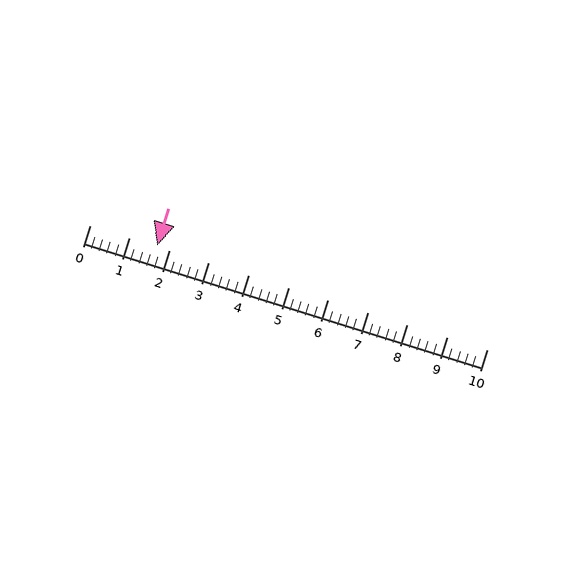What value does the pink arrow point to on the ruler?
The pink arrow points to approximately 1.7.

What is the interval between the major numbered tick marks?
The major tick marks are spaced 1 units apart.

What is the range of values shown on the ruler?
The ruler shows values from 0 to 10.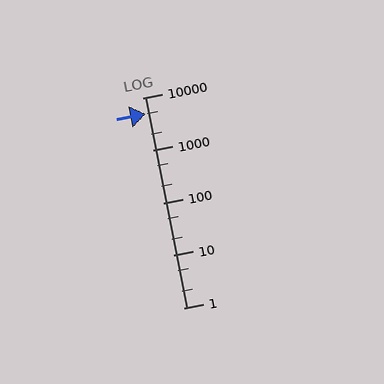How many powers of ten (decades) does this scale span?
The scale spans 4 decades, from 1 to 10000.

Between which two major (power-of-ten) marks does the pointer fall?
The pointer is between 1000 and 10000.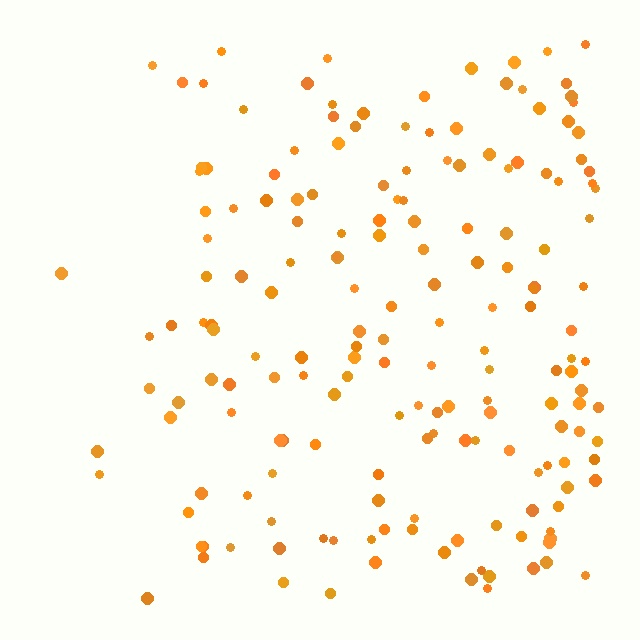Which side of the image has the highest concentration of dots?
The right.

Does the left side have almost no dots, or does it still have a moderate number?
Still a moderate number, just noticeably fewer than the right.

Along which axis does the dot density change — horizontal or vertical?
Horizontal.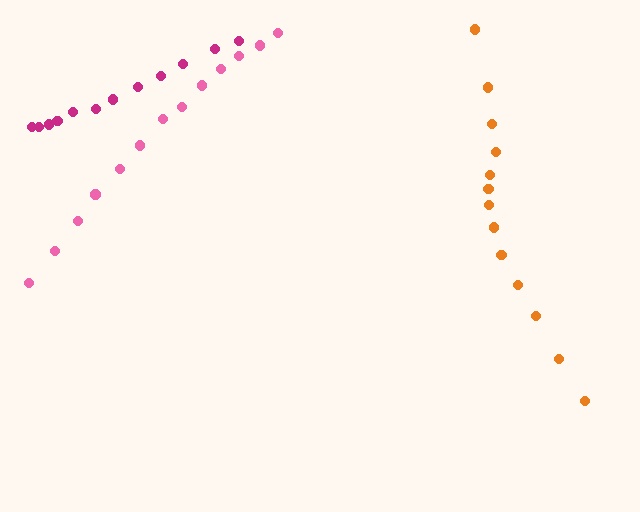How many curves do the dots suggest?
There are 3 distinct paths.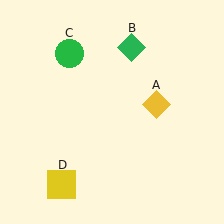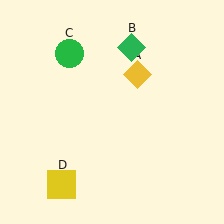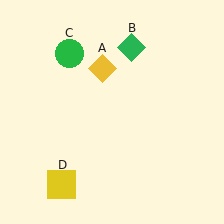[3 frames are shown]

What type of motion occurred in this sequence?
The yellow diamond (object A) rotated counterclockwise around the center of the scene.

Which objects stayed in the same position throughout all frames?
Green diamond (object B) and green circle (object C) and yellow square (object D) remained stationary.